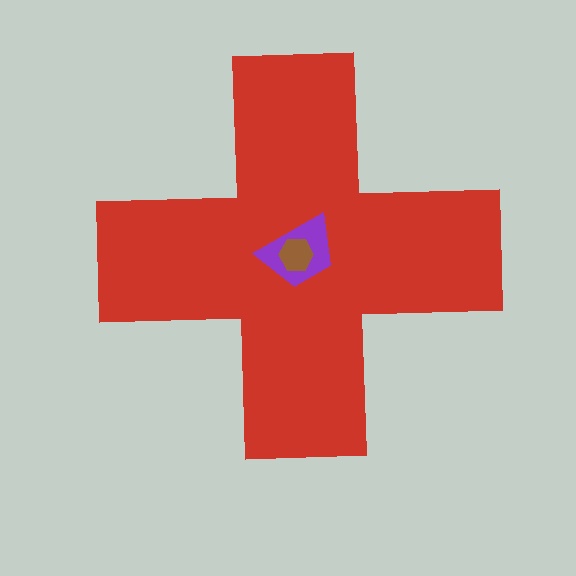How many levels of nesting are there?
3.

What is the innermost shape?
The brown hexagon.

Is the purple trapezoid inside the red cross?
Yes.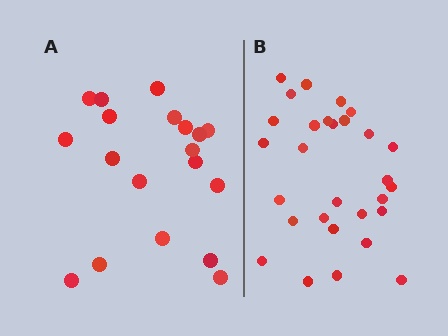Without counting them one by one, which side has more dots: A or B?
Region B (the right region) has more dots.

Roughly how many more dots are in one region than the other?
Region B has roughly 10 or so more dots than region A.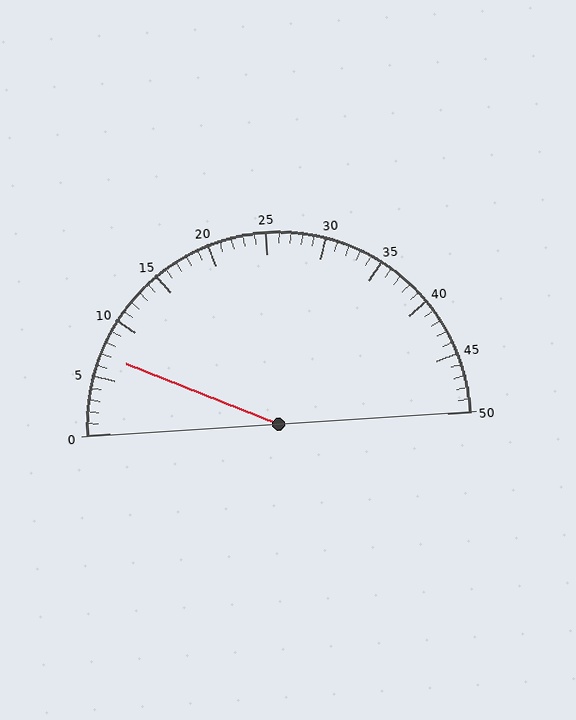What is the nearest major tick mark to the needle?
The nearest major tick mark is 5.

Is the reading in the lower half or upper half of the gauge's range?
The reading is in the lower half of the range (0 to 50).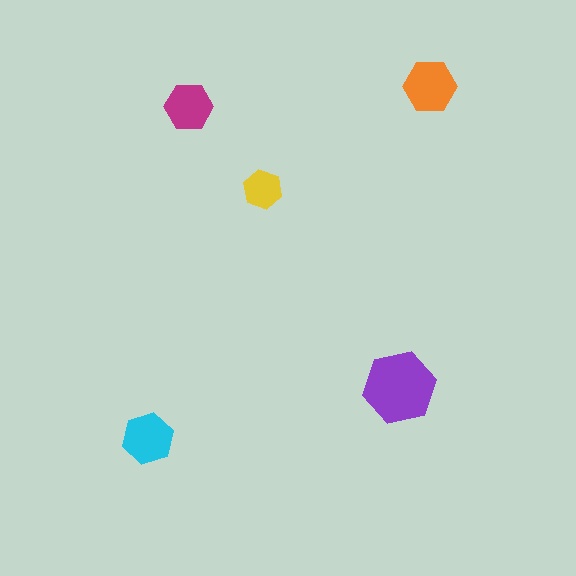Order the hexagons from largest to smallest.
the purple one, the orange one, the cyan one, the magenta one, the yellow one.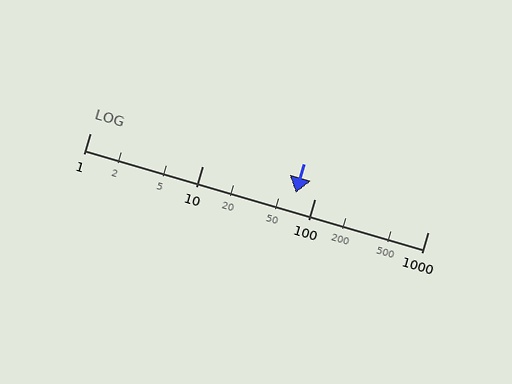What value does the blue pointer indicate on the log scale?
The pointer indicates approximately 67.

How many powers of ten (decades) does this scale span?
The scale spans 3 decades, from 1 to 1000.